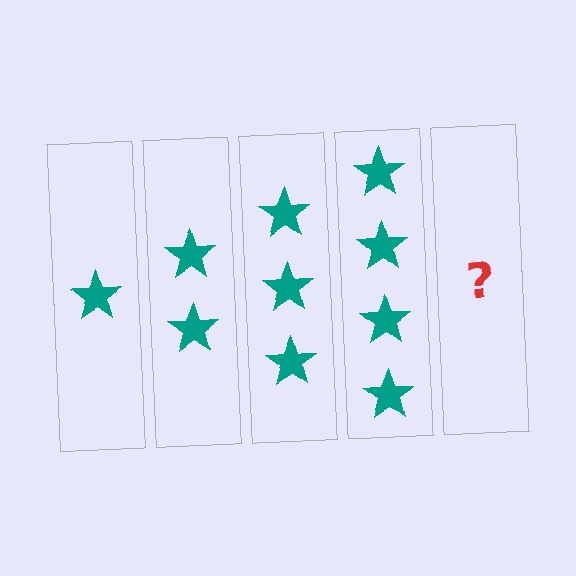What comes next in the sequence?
The next element should be 5 stars.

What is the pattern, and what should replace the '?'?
The pattern is that each step adds one more star. The '?' should be 5 stars.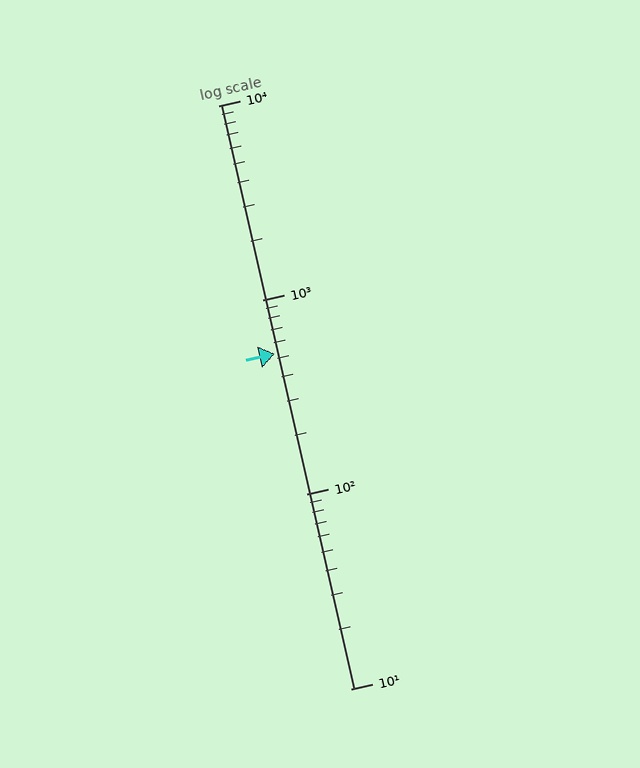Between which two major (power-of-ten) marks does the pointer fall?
The pointer is between 100 and 1000.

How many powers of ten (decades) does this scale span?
The scale spans 3 decades, from 10 to 10000.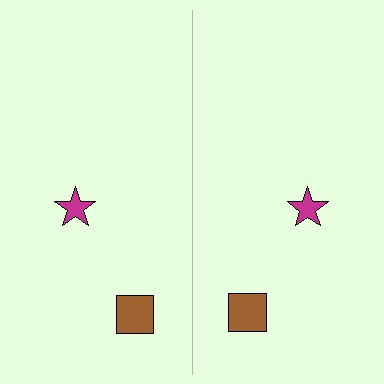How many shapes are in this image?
There are 4 shapes in this image.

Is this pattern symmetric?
Yes, this pattern has bilateral (reflection) symmetry.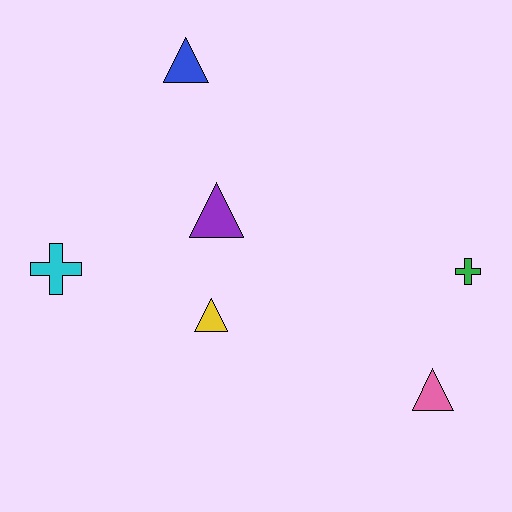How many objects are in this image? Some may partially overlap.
There are 6 objects.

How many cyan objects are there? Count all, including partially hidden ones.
There is 1 cyan object.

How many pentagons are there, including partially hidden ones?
There are no pentagons.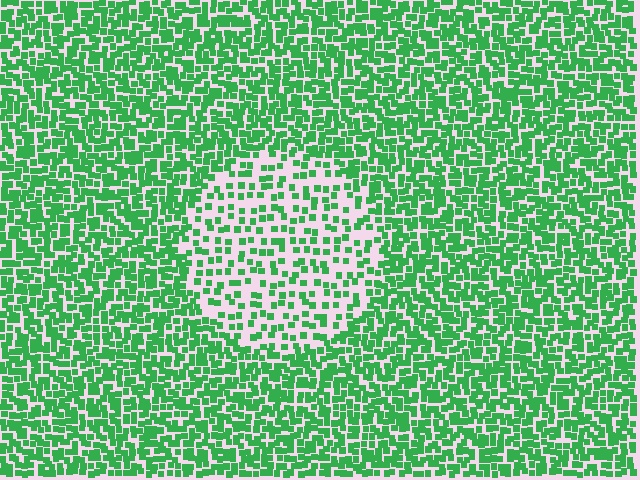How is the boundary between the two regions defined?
The boundary is defined by a change in element density (approximately 2.2x ratio). All elements are the same color, size, and shape.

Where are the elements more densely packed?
The elements are more densely packed outside the circle boundary.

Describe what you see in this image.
The image contains small green elements arranged at two different densities. A circle-shaped region is visible where the elements are less densely packed than the surrounding area.